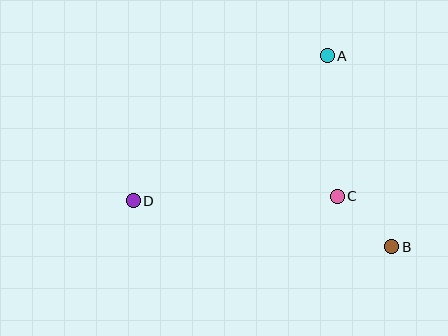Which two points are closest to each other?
Points B and C are closest to each other.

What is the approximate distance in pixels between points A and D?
The distance between A and D is approximately 242 pixels.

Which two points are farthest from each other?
Points B and D are farthest from each other.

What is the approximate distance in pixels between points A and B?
The distance between A and B is approximately 201 pixels.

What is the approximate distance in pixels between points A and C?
The distance between A and C is approximately 141 pixels.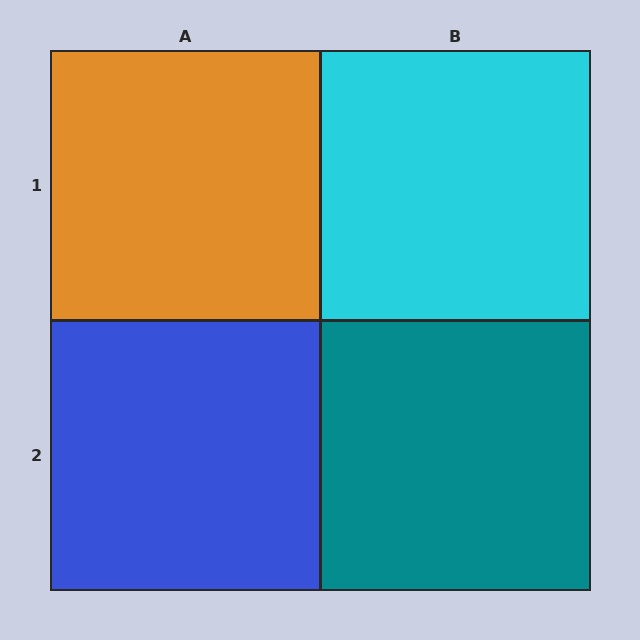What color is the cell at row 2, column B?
Teal.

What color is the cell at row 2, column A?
Blue.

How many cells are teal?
1 cell is teal.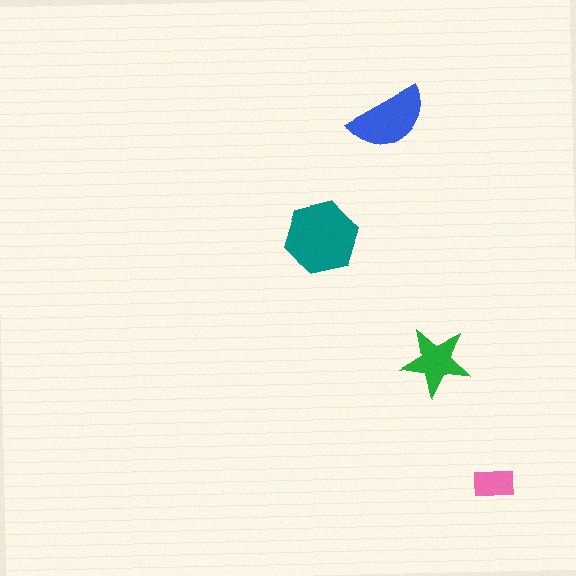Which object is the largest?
The teal hexagon.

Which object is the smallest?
The pink rectangle.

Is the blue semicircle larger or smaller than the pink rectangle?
Larger.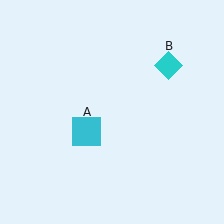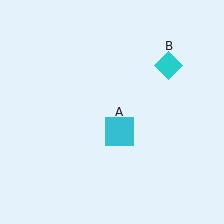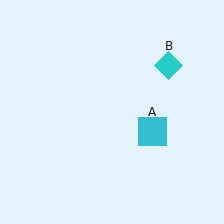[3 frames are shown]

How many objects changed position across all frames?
1 object changed position: cyan square (object A).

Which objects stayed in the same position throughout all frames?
Cyan diamond (object B) remained stationary.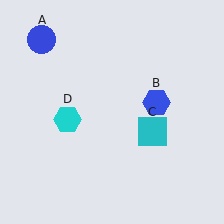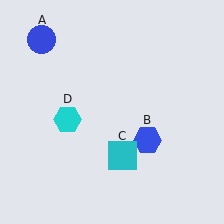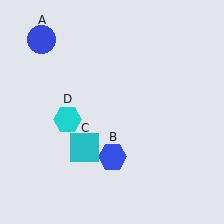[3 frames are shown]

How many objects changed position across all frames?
2 objects changed position: blue hexagon (object B), cyan square (object C).